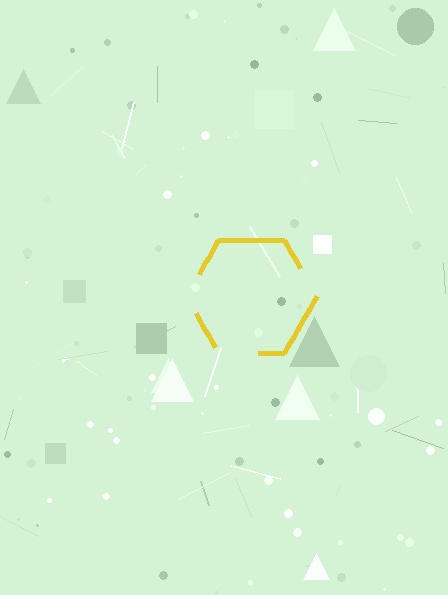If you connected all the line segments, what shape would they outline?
They would outline a hexagon.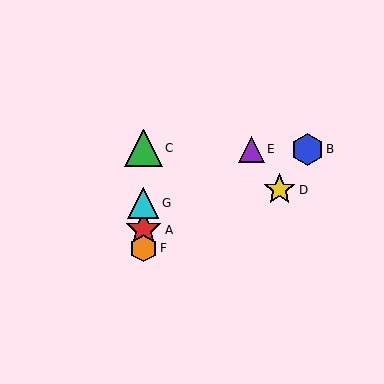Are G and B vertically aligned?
No, G is at x≈143 and B is at x≈307.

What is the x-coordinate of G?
Object G is at x≈143.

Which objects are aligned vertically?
Objects A, C, F, G are aligned vertically.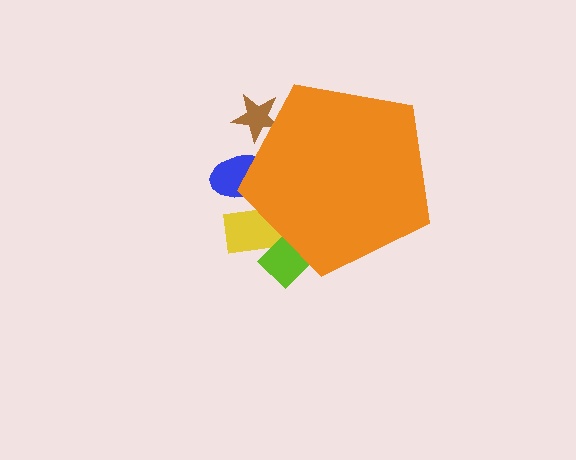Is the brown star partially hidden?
Yes, the brown star is partially hidden behind the orange pentagon.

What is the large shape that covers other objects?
An orange pentagon.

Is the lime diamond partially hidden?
Yes, the lime diamond is partially hidden behind the orange pentagon.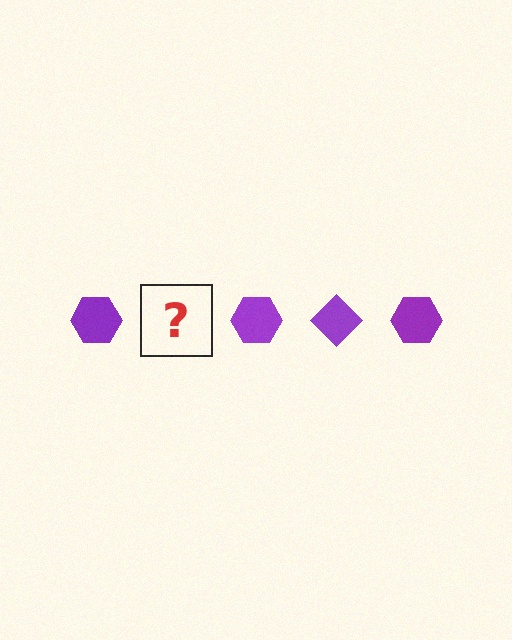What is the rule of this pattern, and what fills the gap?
The rule is that the pattern cycles through hexagon, diamond shapes in purple. The gap should be filled with a purple diamond.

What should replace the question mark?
The question mark should be replaced with a purple diamond.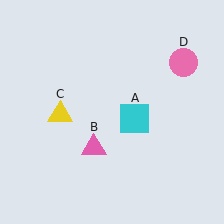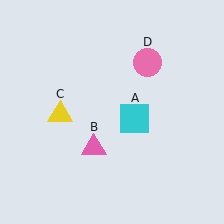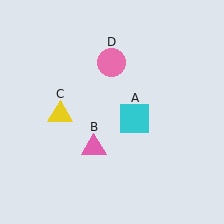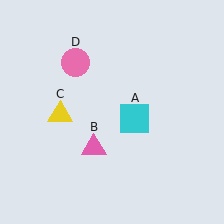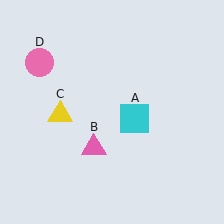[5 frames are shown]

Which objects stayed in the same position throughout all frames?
Cyan square (object A) and pink triangle (object B) and yellow triangle (object C) remained stationary.